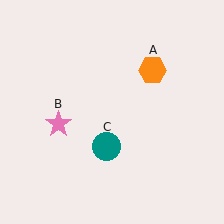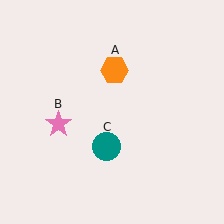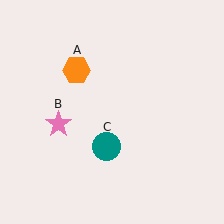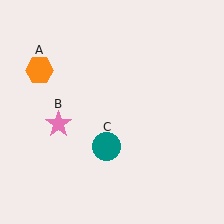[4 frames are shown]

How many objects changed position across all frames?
1 object changed position: orange hexagon (object A).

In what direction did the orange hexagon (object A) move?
The orange hexagon (object A) moved left.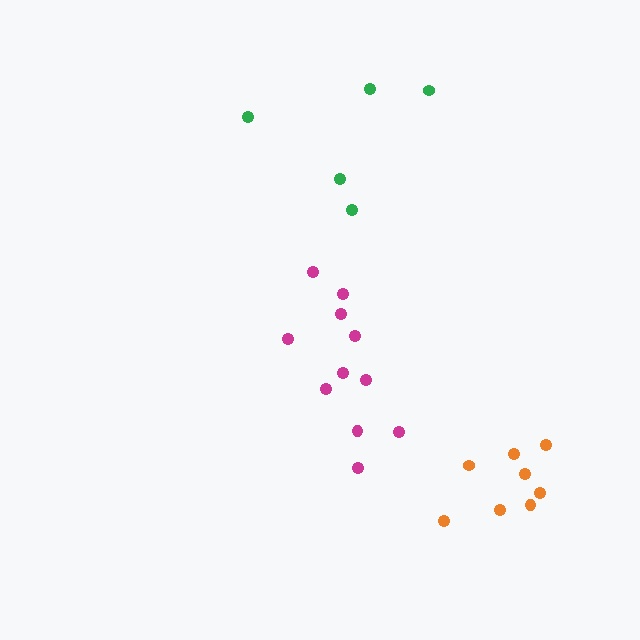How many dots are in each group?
Group 1: 11 dots, Group 2: 5 dots, Group 3: 8 dots (24 total).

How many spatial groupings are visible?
There are 3 spatial groupings.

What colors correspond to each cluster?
The clusters are colored: magenta, green, orange.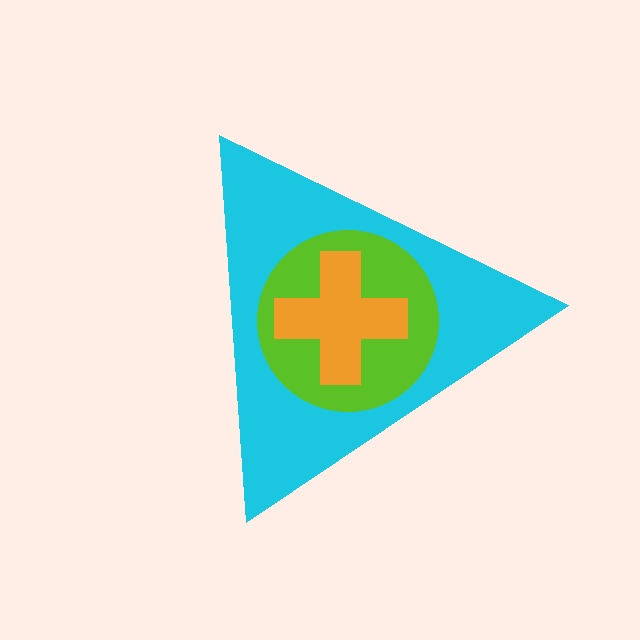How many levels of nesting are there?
3.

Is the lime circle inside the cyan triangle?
Yes.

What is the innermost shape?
The orange cross.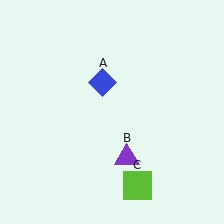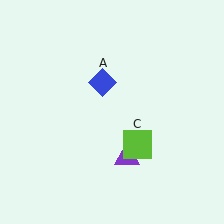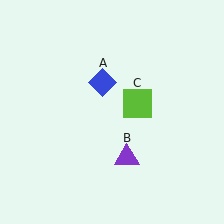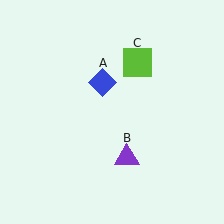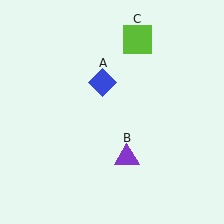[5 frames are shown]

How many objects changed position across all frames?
1 object changed position: lime square (object C).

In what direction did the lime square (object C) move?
The lime square (object C) moved up.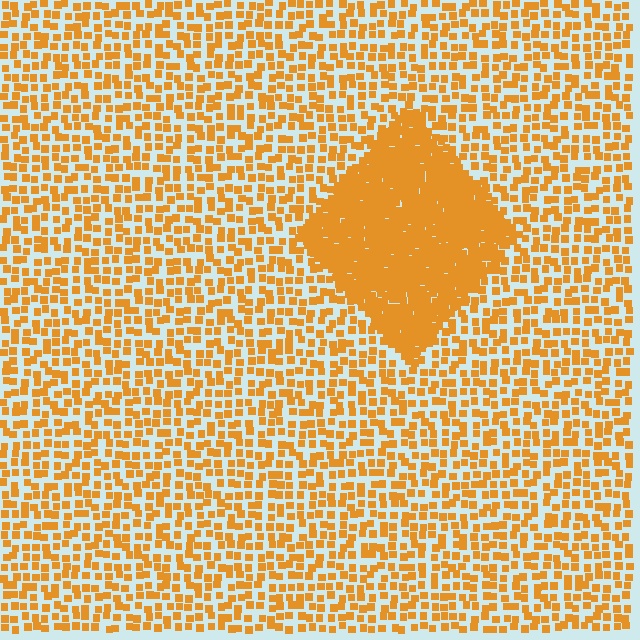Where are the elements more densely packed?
The elements are more densely packed inside the diamond boundary.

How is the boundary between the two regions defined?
The boundary is defined by a change in element density (approximately 2.8x ratio). All elements are the same color, size, and shape.